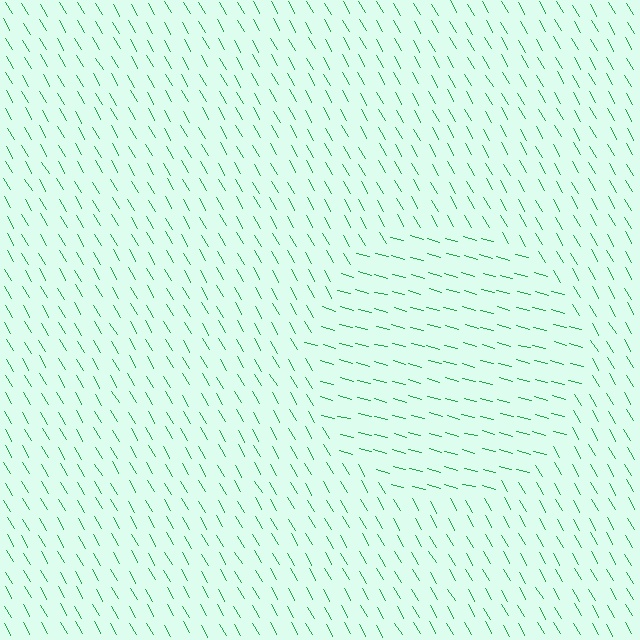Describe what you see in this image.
The image is filled with small green line segments. A circle region in the image has lines oriented differently from the surrounding lines, creating a visible texture boundary.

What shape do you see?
I see a circle.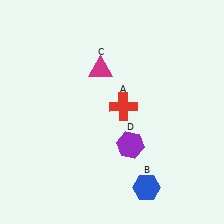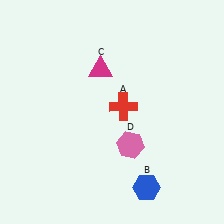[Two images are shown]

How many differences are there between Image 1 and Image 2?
There is 1 difference between the two images.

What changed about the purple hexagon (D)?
In Image 1, D is purple. In Image 2, it changed to pink.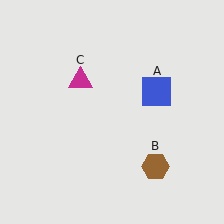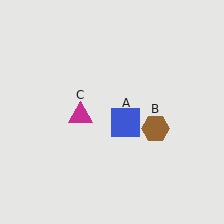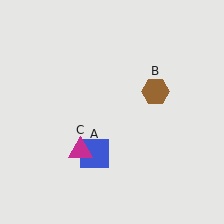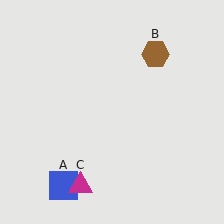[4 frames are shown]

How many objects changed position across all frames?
3 objects changed position: blue square (object A), brown hexagon (object B), magenta triangle (object C).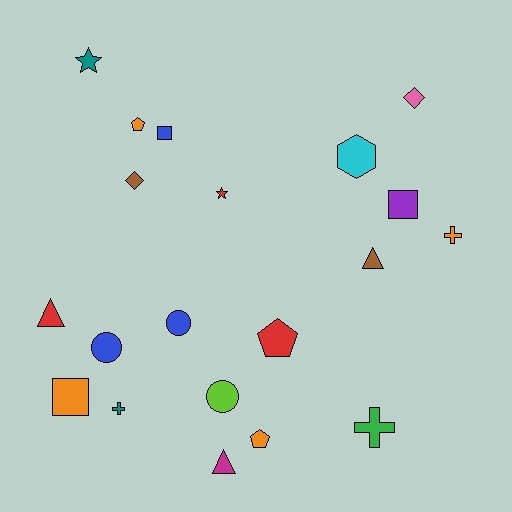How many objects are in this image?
There are 20 objects.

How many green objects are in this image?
There is 1 green object.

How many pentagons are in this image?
There are 3 pentagons.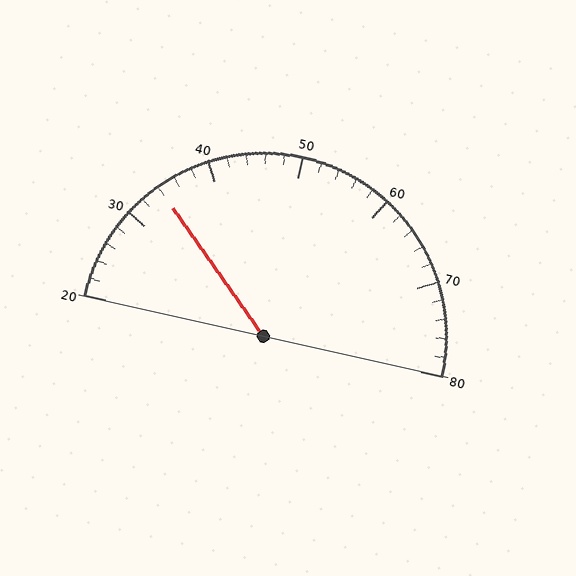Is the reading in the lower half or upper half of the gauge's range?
The reading is in the lower half of the range (20 to 80).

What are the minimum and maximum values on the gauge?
The gauge ranges from 20 to 80.